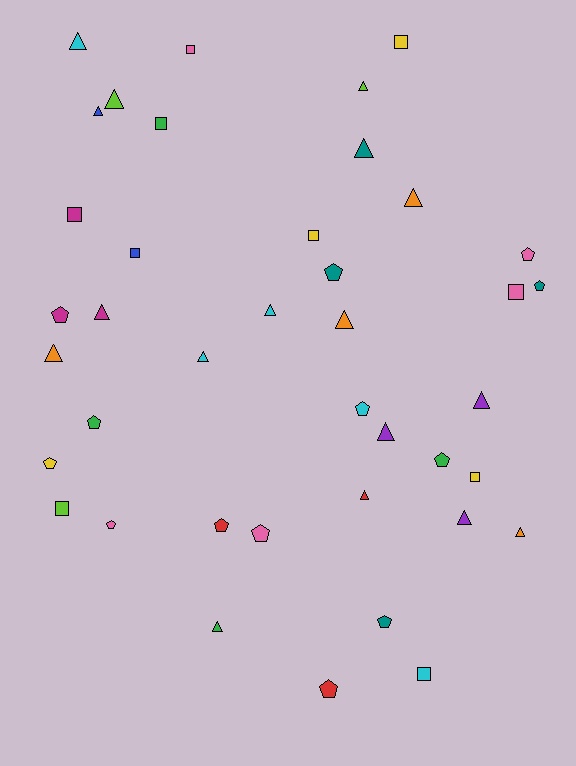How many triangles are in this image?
There are 17 triangles.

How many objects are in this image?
There are 40 objects.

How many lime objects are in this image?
There are 3 lime objects.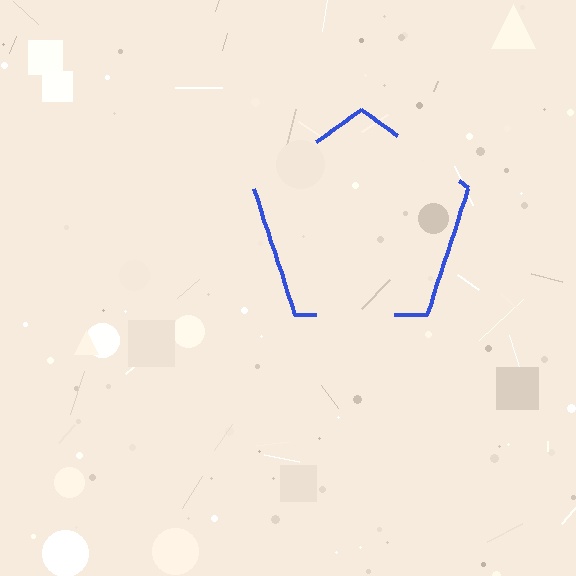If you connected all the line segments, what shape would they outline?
They would outline a pentagon.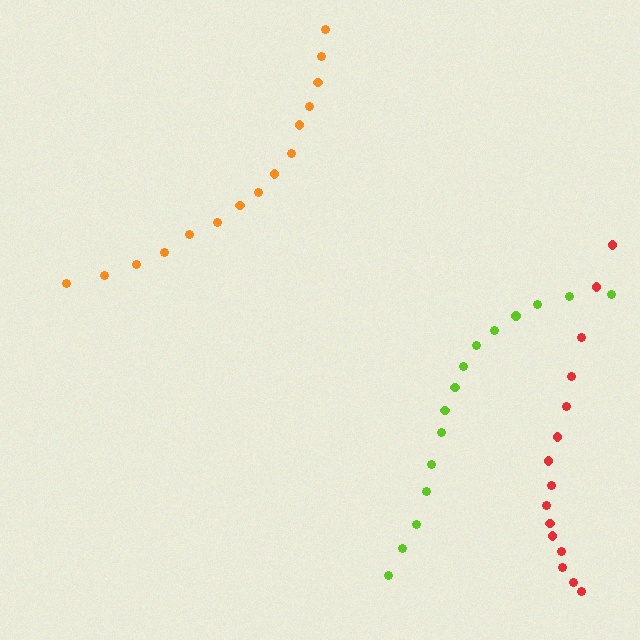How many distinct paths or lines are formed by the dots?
There are 3 distinct paths.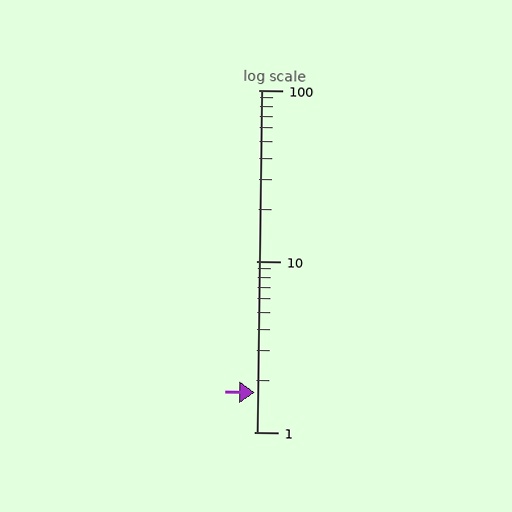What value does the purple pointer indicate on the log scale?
The pointer indicates approximately 1.7.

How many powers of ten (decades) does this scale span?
The scale spans 2 decades, from 1 to 100.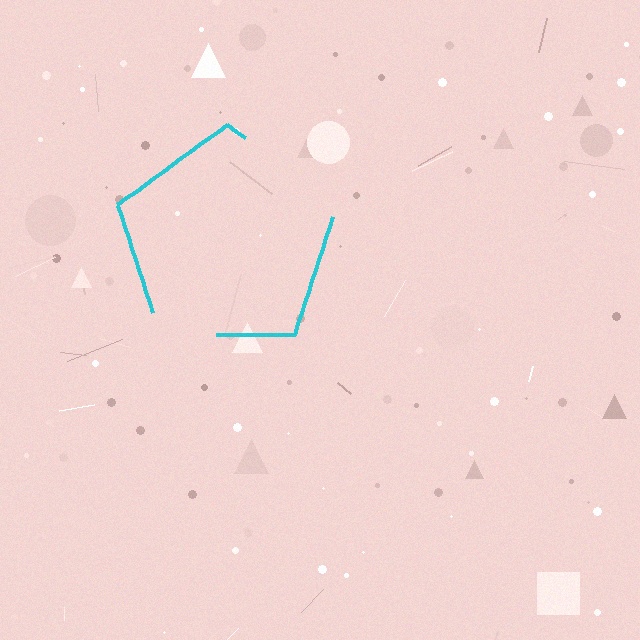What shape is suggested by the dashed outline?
The dashed outline suggests a pentagon.